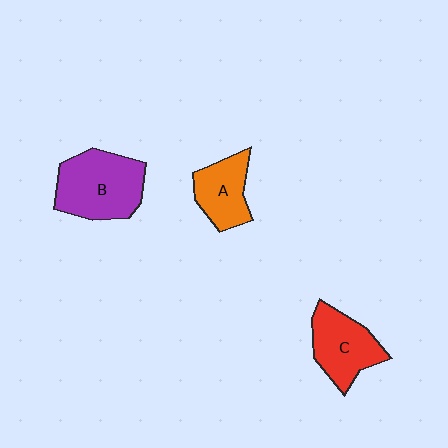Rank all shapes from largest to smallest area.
From largest to smallest: B (purple), C (red), A (orange).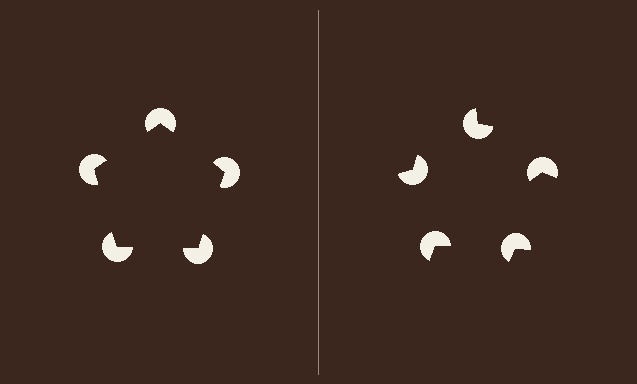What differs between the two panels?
The pac-man discs are positioned identically on both sides; only the wedge orientations differ. On the left they align to a pentagon; on the right they are misaligned.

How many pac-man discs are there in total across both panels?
10 — 5 on each side.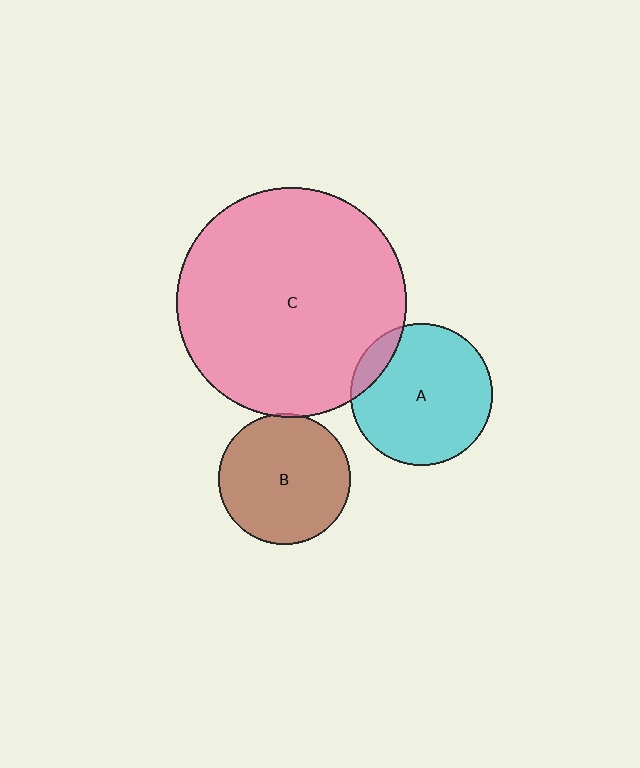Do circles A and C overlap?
Yes.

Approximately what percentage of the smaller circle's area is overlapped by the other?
Approximately 10%.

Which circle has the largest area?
Circle C (pink).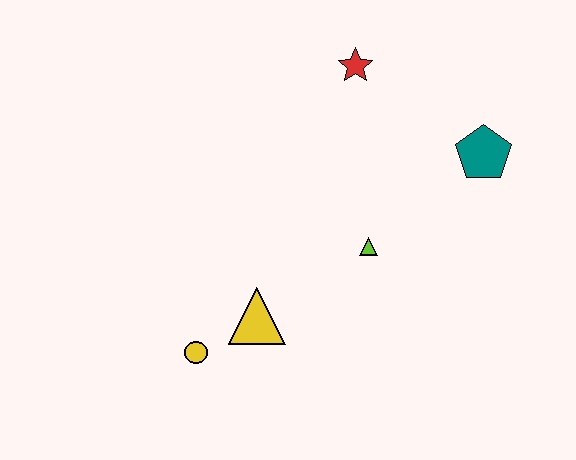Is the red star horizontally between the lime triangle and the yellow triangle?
Yes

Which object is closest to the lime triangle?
The yellow triangle is closest to the lime triangle.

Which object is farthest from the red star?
The yellow circle is farthest from the red star.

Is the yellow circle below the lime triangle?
Yes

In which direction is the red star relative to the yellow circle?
The red star is above the yellow circle.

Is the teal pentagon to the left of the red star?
No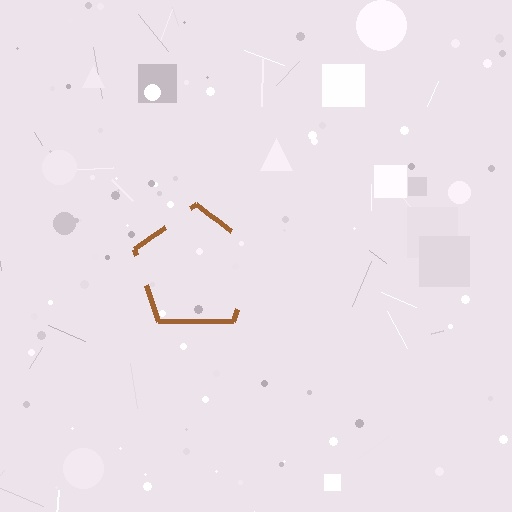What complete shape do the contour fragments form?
The contour fragments form a pentagon.